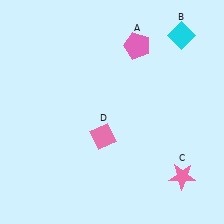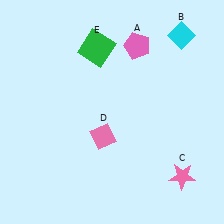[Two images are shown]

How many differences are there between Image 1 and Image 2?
There is 1 difference between the two images.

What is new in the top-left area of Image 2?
A green square (E) was added in the top-left area of Image 2.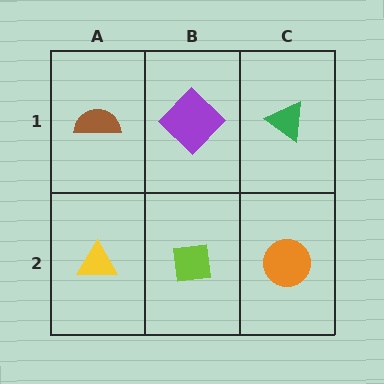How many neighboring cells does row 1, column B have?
3.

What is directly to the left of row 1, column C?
A purple diamond.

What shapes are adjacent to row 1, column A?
A yellow triangle (row 2, column A), a purple diamond (row 1, column B).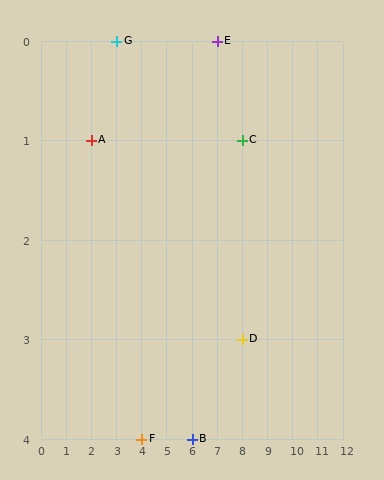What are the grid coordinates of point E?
Point E is at grid coordinates (7, 0).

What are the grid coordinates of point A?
Point A is at grid coordinates (2, 1).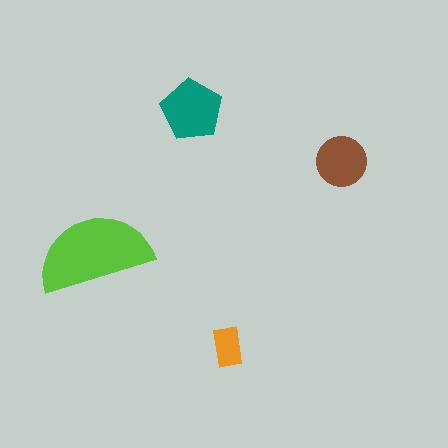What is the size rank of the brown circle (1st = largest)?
3rd.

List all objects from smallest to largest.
The orange rectangle, the brown circle, the teal pentagon, the lime semicircle.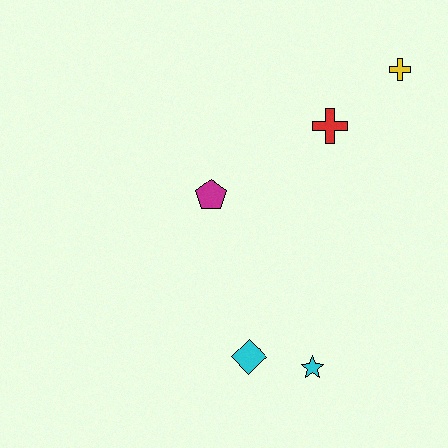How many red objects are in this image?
There is 1 red object.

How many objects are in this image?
There are 5 objects.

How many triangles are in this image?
There are no triangles.